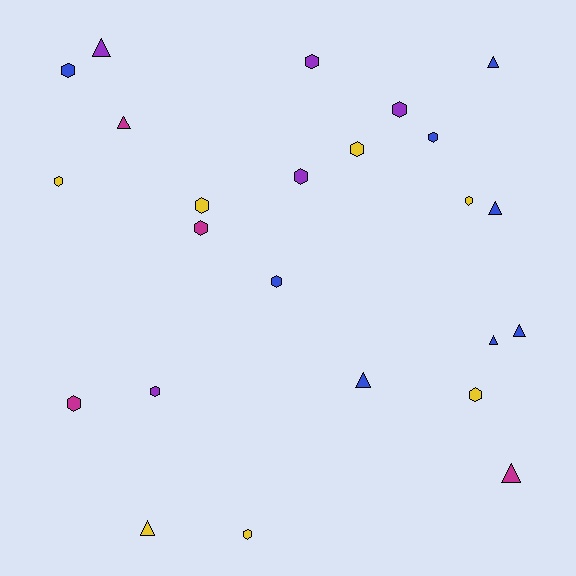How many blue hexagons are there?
There are 3 blue hexagons.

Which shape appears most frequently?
Hexagon, with 15 objects.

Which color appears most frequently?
Blue, with 8 objects.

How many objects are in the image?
There are 24 objects.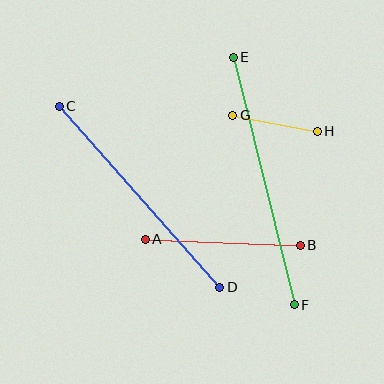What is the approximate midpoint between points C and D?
The midpoint is at approximately (140, 197) pixels.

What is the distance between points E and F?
The distance is approximately 255 pixels.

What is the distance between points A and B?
The distance is approximately 155 pixels.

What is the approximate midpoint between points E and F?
The midpoint is at approximately (264, 181) pixels.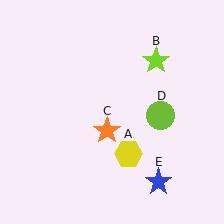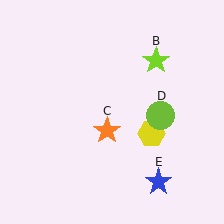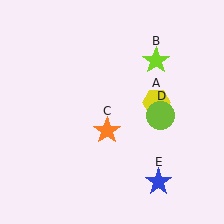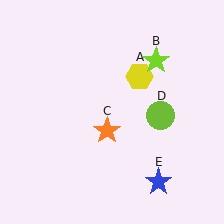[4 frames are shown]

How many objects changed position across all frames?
1 object changed position: yellow hexagon (object A).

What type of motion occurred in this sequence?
The yellow hexagon (object A) rotated counterclockwise around the center of the scene.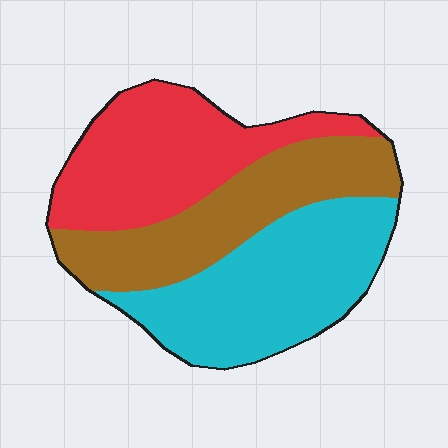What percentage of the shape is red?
Red covers roughly 35% of the shape.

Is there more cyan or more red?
Cyan.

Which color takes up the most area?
Cyan, at roughly 35%.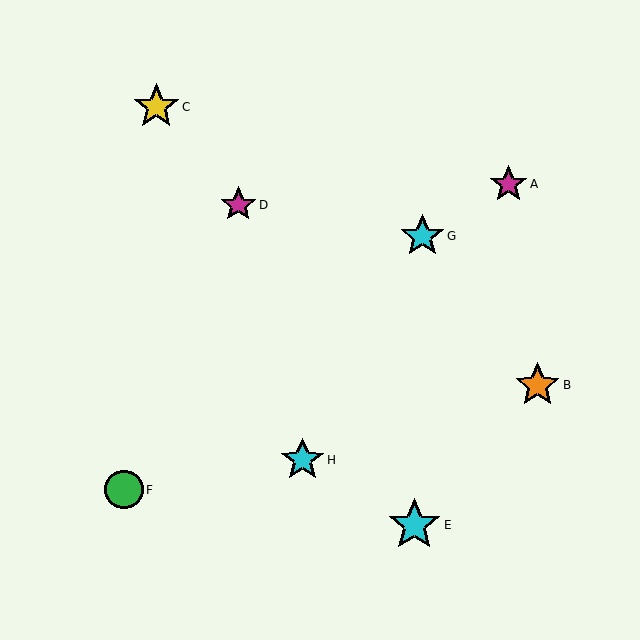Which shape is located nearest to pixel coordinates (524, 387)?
The orange star (labeled B) at (537, 385) is nearest to that location.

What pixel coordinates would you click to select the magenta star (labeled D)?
Click at (238, 205) to select the magenta star D.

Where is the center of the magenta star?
The center of the magenta star is at (509, 184).